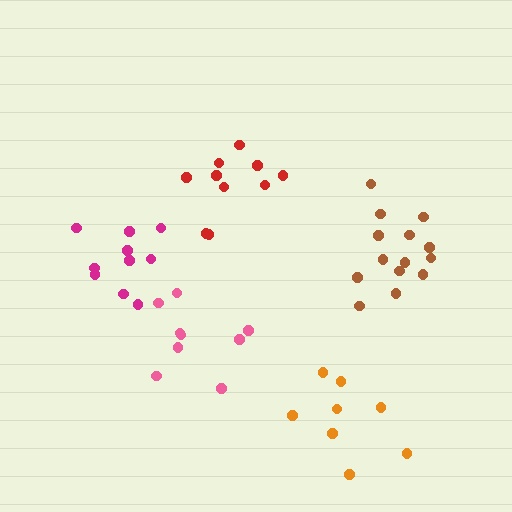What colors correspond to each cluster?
The clusters are colored: orange, magenta, red, pink, brown.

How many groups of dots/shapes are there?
There are 5 groups.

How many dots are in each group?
Group 1: 8 dots, Group 2: 10 dots, Group 3: 10 dots, Group 4: 9 dots, Group 5: 14 dots (51 total).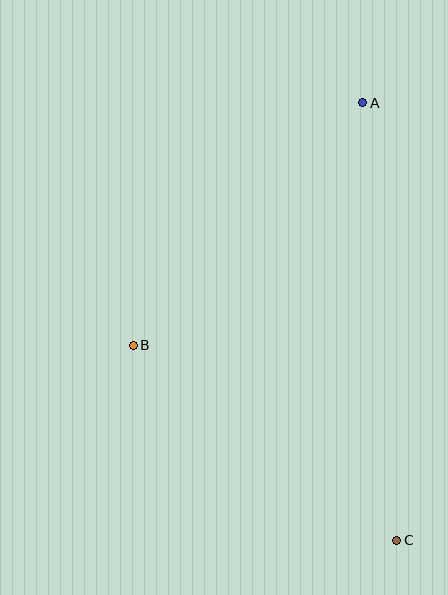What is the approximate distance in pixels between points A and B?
The distance between A and B is approximately 334 pixels.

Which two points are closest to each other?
Points B and C are closest to each other.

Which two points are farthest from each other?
Points A and C are farthest from each other.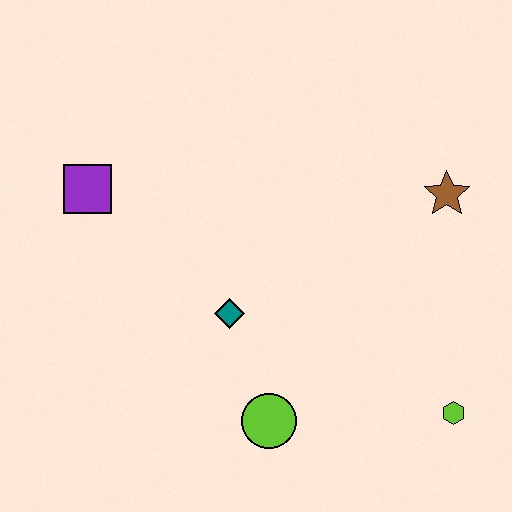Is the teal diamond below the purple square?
Yes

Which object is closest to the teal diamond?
The lime circle is closest to the teal diamond.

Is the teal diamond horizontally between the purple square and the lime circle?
Yes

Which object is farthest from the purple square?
The lime hexagon is farthest from the purple square.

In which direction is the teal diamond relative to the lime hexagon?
The teal diamond is to the left of the lime hexagon.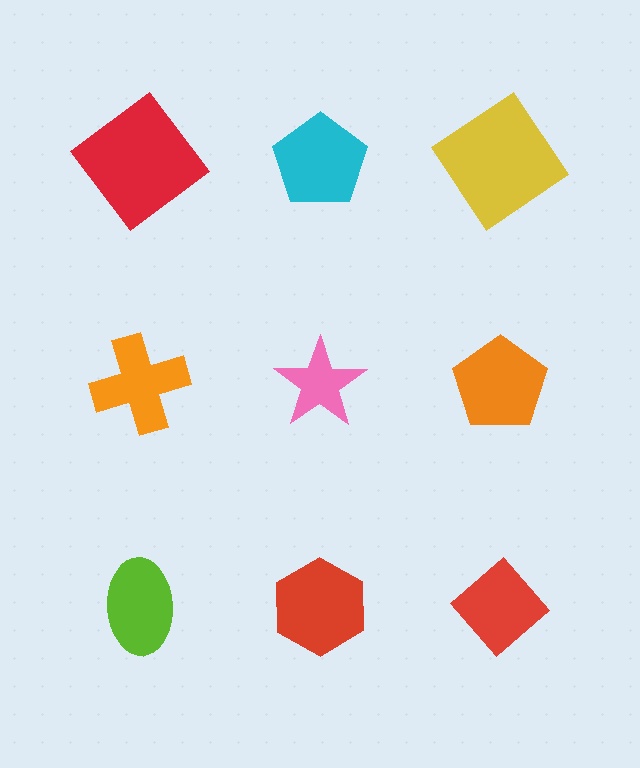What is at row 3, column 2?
A red hexagon.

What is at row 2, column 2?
A pink star.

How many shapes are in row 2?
3 shapes.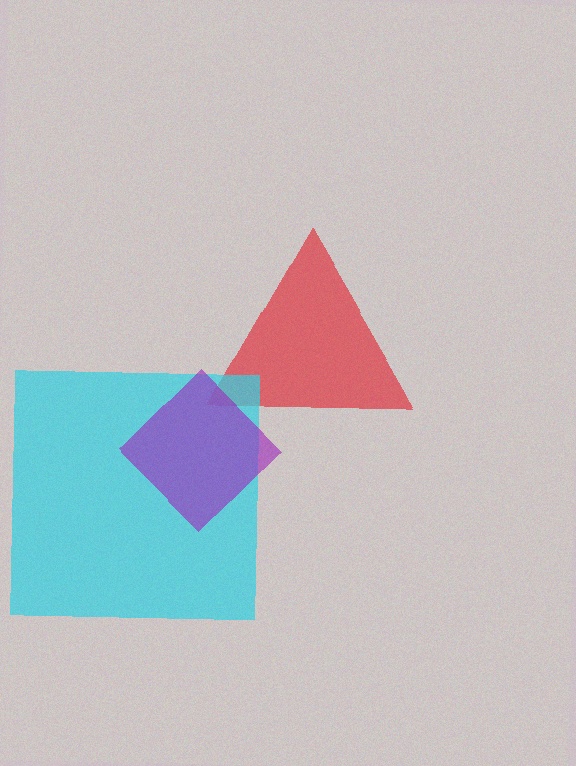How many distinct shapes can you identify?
There are 3 distinct shapes: a red triangle, a cyan square, a purple diamond.